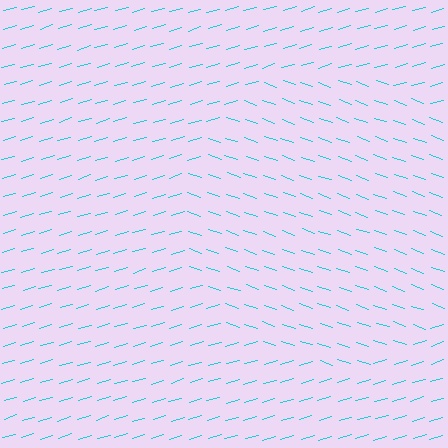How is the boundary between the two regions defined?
The boundary is defined purely by a change in line orientation (approximately 36 degrees difference). All lines are the same color and thickness.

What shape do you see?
I see a circle.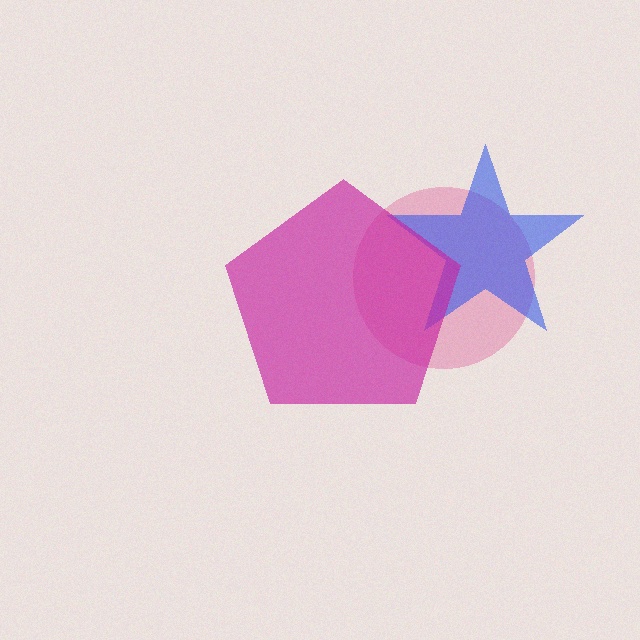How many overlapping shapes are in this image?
There are 3 overlapping shapes in the image.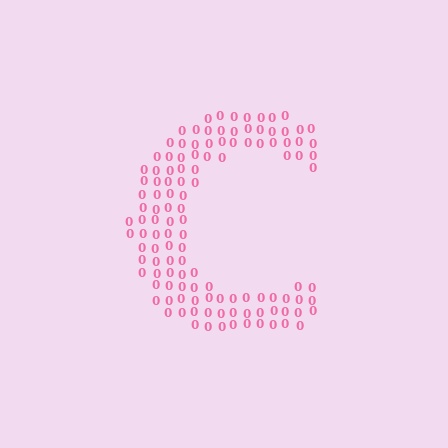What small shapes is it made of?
It is made of small digit 0's.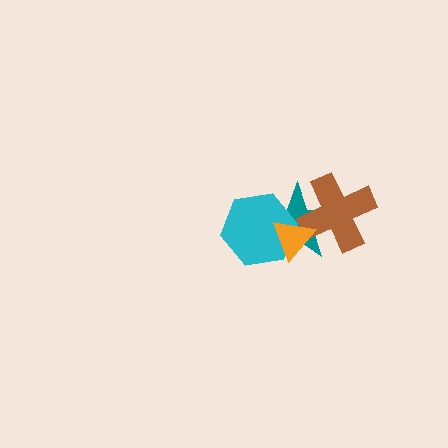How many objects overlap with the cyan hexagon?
2 objects overlap with the cyan hexagon.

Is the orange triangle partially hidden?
No, no other shape covers it.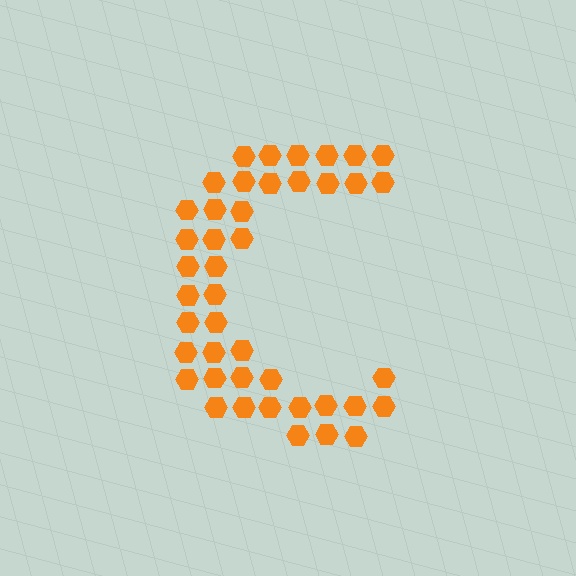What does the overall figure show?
The overall figure shows the letter C.